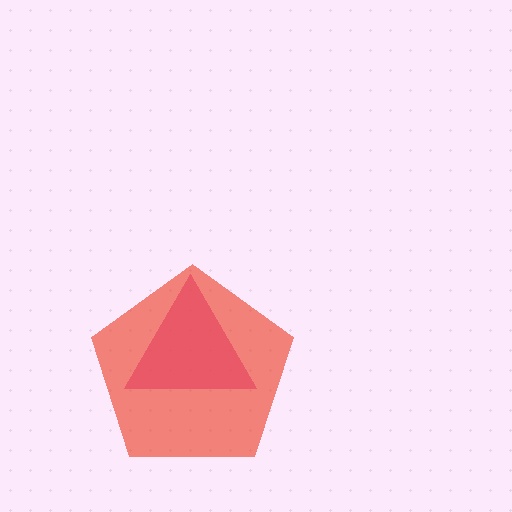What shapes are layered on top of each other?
The layered shapes are: a pink triangle, a red pentagon.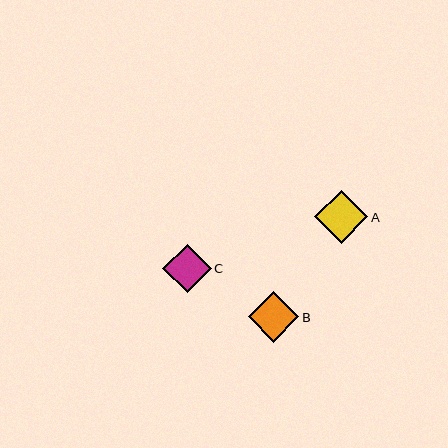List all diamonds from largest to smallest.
From largest to smallest: A, B, C.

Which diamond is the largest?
Diamond A is the largest with a size of approximately 53 pixels.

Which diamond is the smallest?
Diamond C is the smallest with a size of approximately 48 pixels.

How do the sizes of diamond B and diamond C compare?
Diamond B and diamond C are approximately the same size.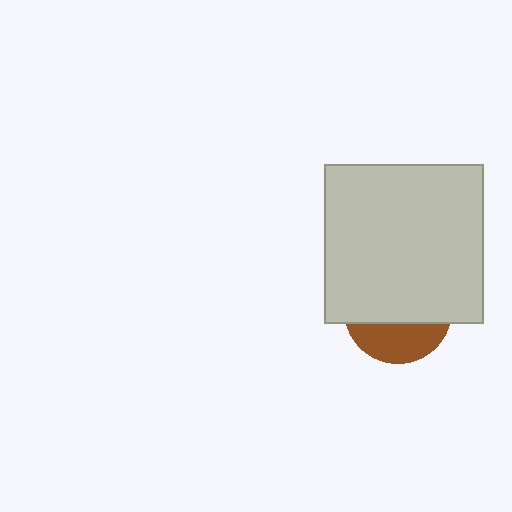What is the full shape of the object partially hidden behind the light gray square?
The partially hidden object is a brown circle.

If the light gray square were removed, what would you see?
You would see the complete brown circle.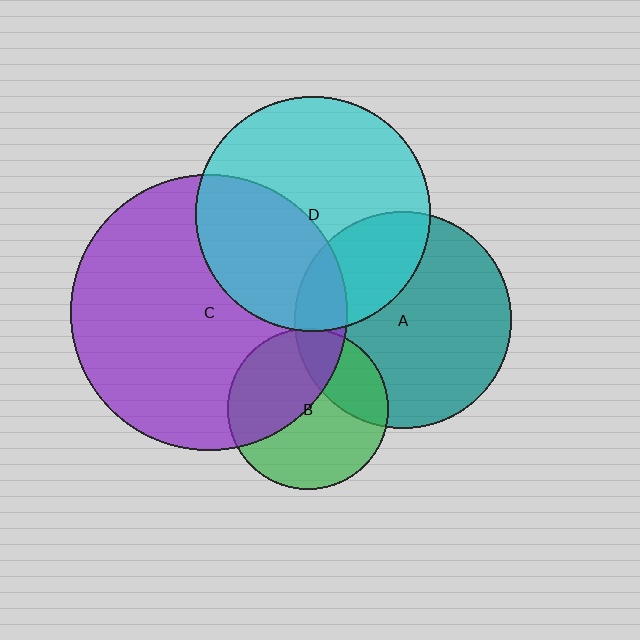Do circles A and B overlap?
Yes.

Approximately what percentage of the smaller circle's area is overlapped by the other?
Approximately 25%.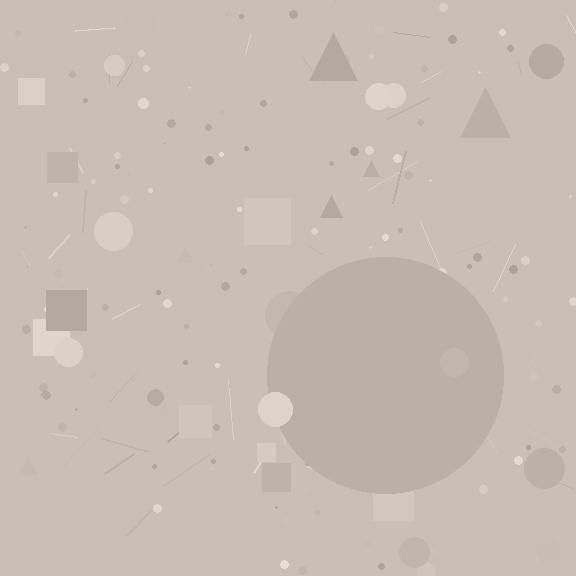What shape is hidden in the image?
A circle is hidden in the image.